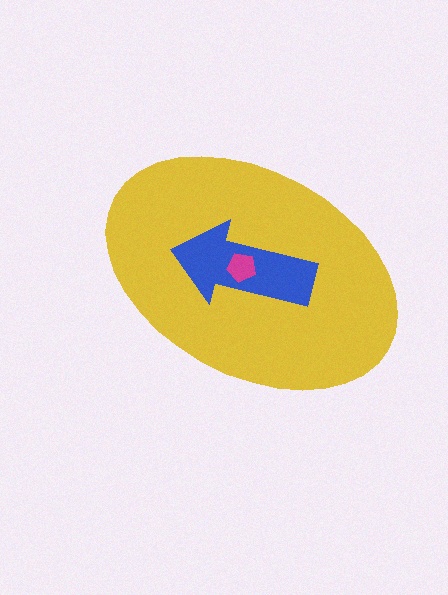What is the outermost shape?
The yellow ellipse.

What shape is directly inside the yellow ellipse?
The blue arrow.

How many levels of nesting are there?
3.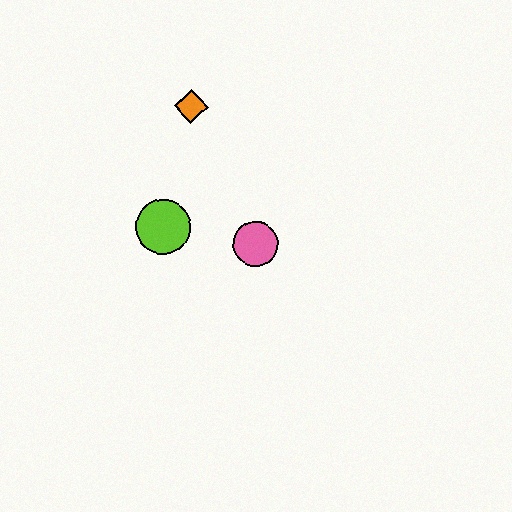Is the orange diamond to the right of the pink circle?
No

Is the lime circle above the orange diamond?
No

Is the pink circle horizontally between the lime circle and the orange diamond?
No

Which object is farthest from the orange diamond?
The pink circle is farthest from the orange diamond.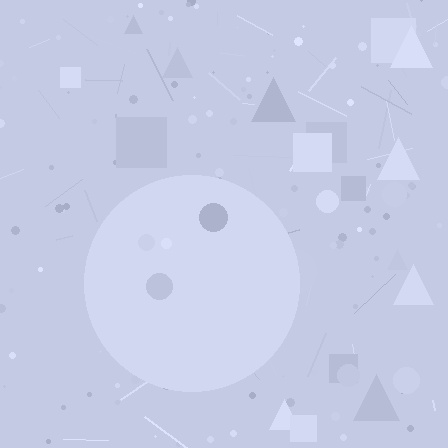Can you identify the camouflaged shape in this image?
The camouflaged shape is a circle.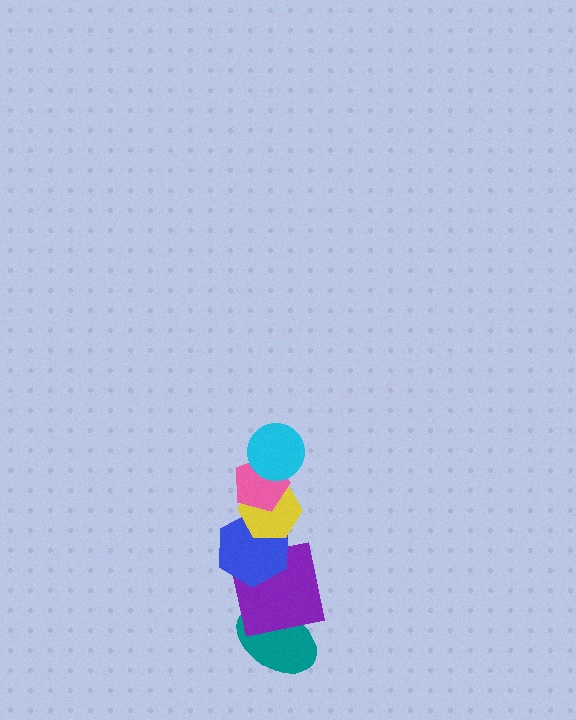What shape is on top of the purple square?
The blue hexagon is on top of the purple square.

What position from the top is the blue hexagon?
The blue hexagon is 4th from the top.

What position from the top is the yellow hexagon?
The yellow hexagon is 3rd from the top.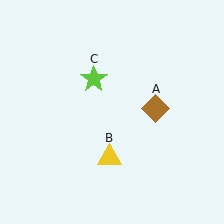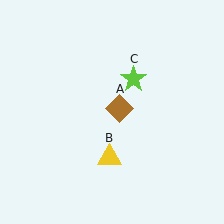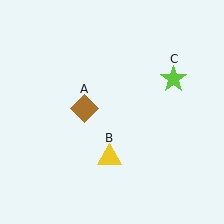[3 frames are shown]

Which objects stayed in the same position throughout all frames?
Yellow triangle (object B) remained stationary.